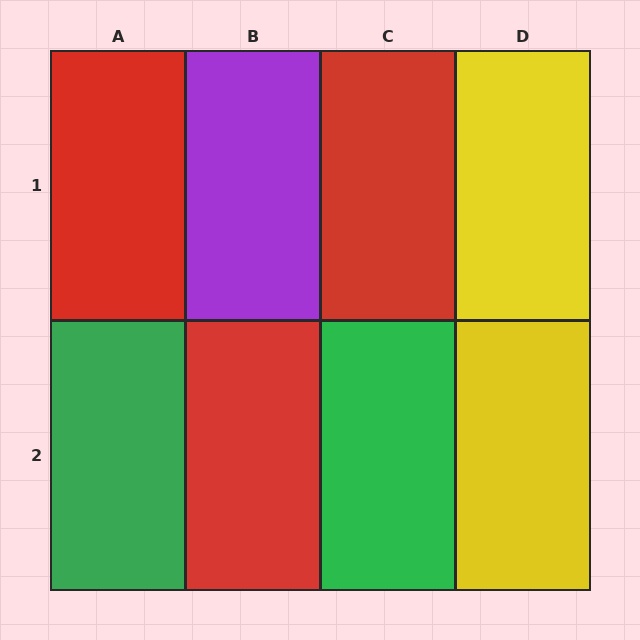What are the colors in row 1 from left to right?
Red, purple, red, yellow.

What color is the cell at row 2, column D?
Yellow.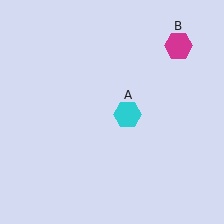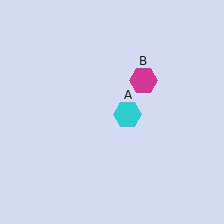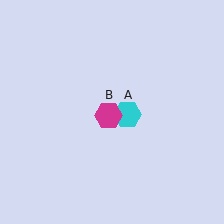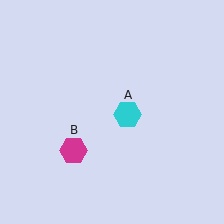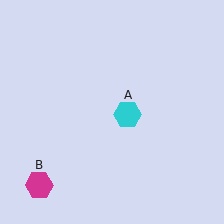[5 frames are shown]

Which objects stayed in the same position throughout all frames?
Cyan hexagon (object A) remained stationary.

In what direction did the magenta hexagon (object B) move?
The magenta hexagon (object B) moved down and to the left.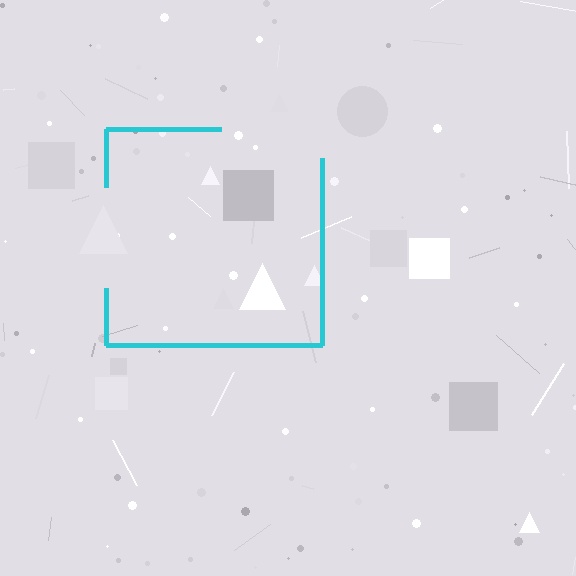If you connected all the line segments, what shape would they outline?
They would outline a square.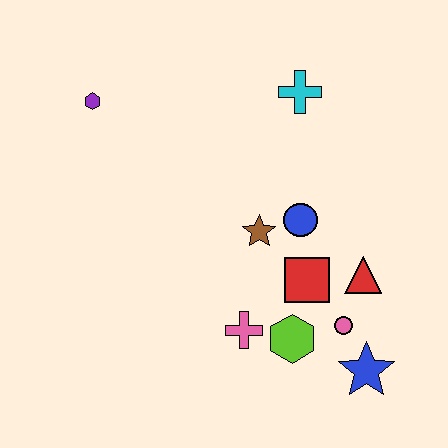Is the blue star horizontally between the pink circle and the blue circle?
No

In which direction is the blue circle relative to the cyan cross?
The blue circle is below the cyan cross.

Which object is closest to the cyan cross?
The blue circle is closest to the cyan cross.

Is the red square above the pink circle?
Yes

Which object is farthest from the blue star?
The purple hexagon is farthest from the blue star.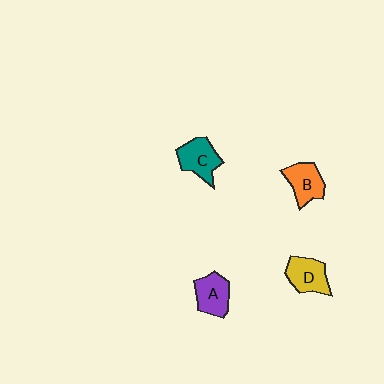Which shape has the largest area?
Shape C (teal).